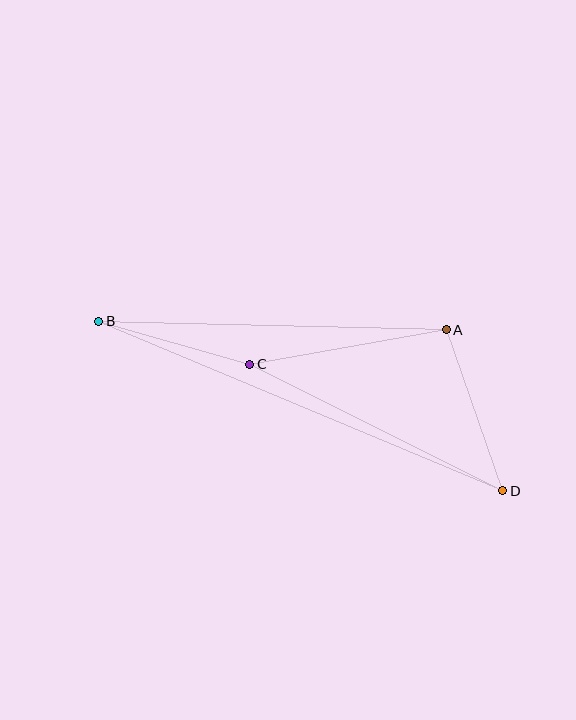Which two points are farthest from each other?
Points B and D are farthest from each other.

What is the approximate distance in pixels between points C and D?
The distance between C and D is approximately 283 pixels.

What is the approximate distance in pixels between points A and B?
The distance between A and B is approximately 347 pixels.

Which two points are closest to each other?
Points B and C are closest to each other.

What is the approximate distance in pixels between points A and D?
The distance between A and D is approximately 171 pixels.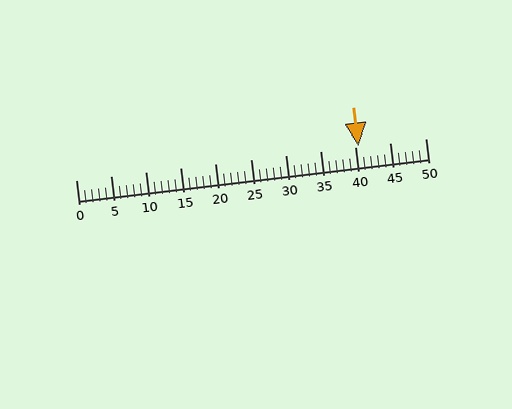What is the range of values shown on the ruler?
The ruler shows values from 0 to 50.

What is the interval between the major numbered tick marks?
The major tick marks are spaced 5 units apart.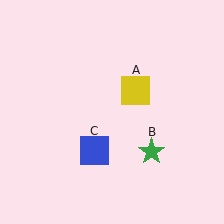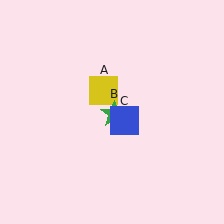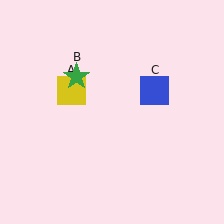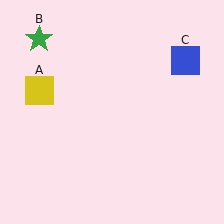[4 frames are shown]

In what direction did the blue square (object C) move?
The blue square (object C) moved up and to the right.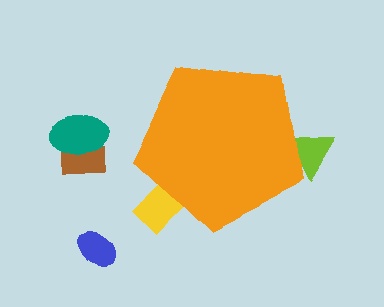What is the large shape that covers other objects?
An orange pentagon.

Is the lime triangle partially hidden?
Yes, the lime triangle is partially hidden behind the orange pentagon.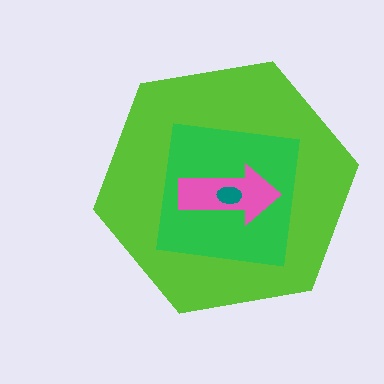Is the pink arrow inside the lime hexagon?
Yes.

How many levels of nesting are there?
4.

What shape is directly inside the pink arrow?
The teal ellipse.